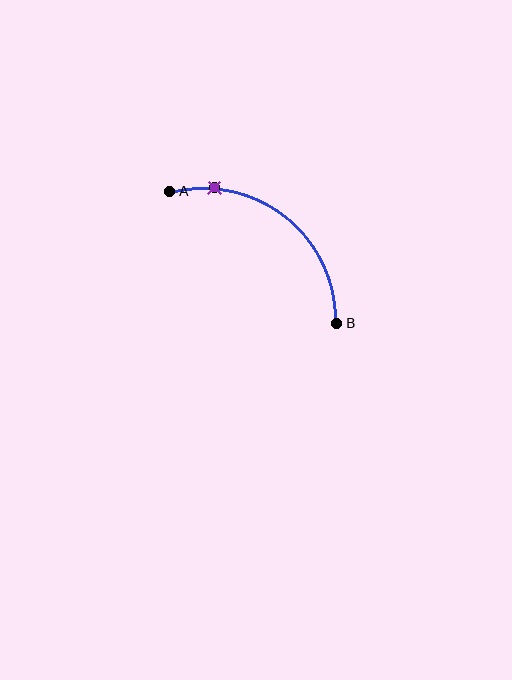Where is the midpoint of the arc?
The arc midpoint is the point on the curve farthest from the straight line joining A and B. It sits above and to the right of that line.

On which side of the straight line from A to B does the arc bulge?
The arc bulges above and to the right of the straight line connecting A and B.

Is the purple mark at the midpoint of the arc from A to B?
No. The purple mark lies on the arc but is closer to endpoint A. The arc midpoint would be at the point on the curve equidistant along the arc from both A and B.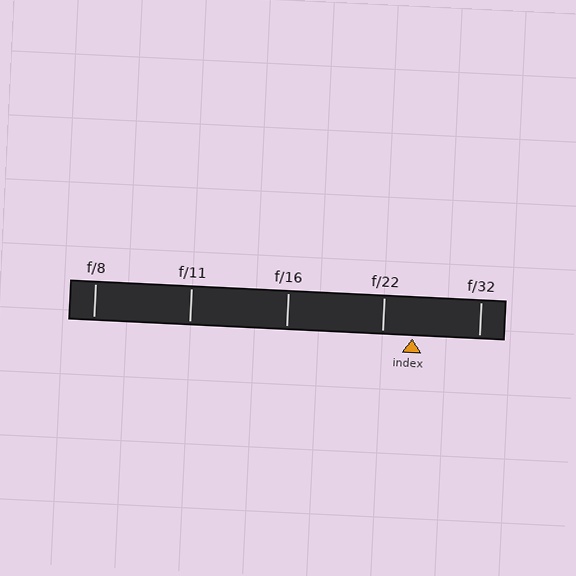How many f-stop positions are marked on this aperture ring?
There are 5 f-stop positions marked.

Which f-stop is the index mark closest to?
The index mark is closest to f/22.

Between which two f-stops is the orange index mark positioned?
The index mark is between f/22 and f/32.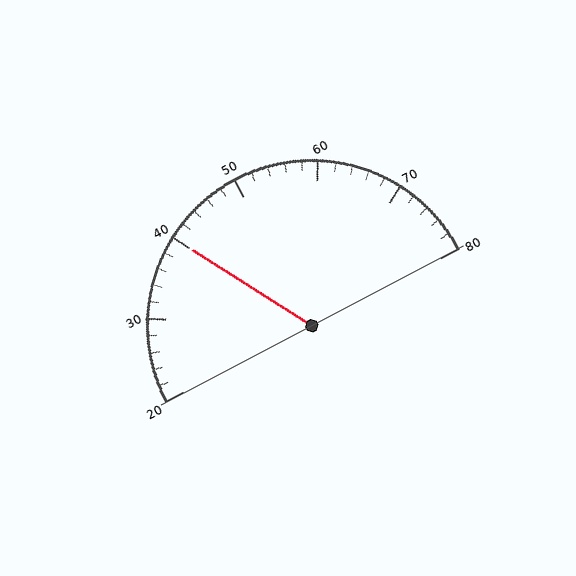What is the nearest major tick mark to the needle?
The nearest major tick mark is 40.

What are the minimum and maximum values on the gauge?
The gauge ranges from 20 to 80.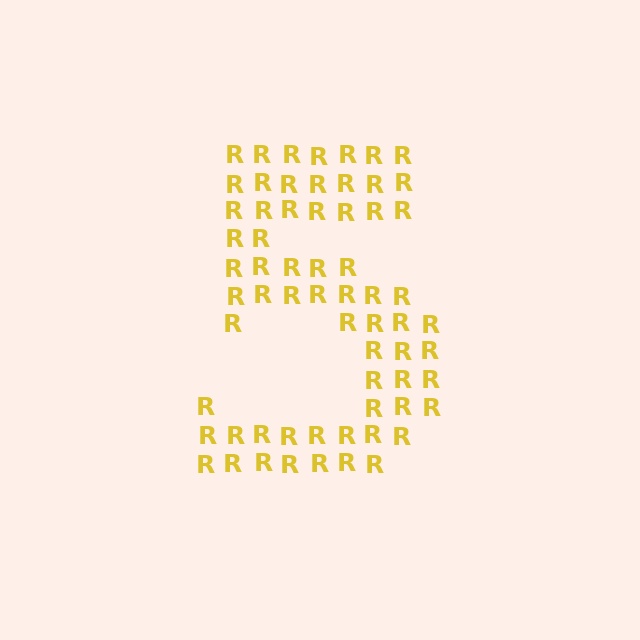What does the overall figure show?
The overall figure shows the digit 5.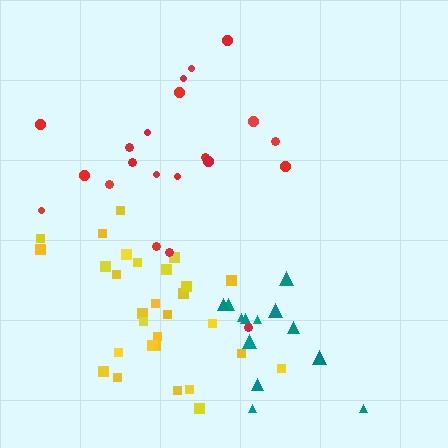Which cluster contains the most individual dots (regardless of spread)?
Yellow (29).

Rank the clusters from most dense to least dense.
yellow, teal, red.